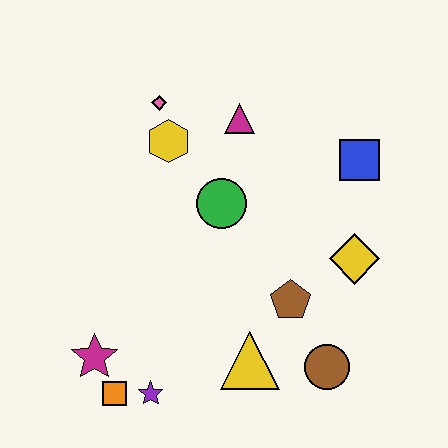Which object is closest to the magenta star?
The orange square is closest to the magenta star.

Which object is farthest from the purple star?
The blue square is farthest from the purple star.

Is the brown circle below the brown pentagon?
Yes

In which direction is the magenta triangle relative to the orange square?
The magenta triangle is above the orange square.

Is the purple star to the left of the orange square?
No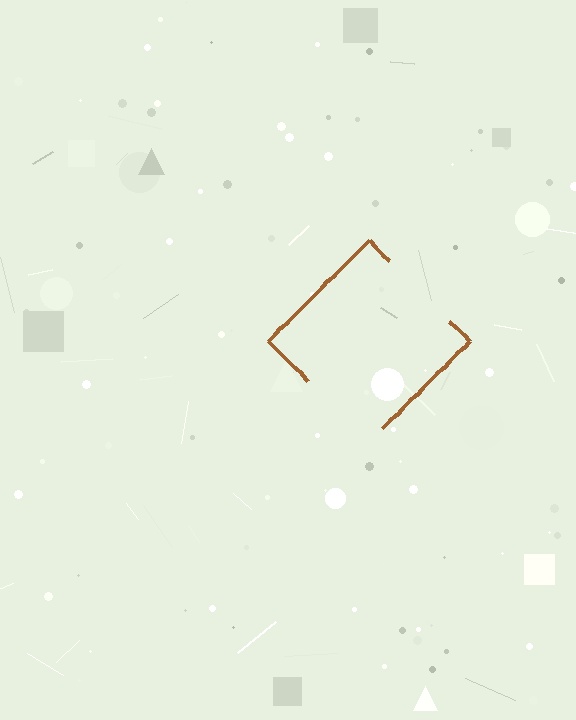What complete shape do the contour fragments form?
The contour fragments form a diamond.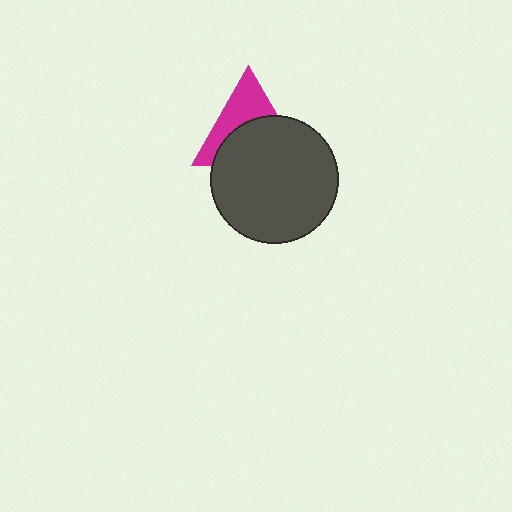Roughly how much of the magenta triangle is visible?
A small part of it is visible (roughly 44%).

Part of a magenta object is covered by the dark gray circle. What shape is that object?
It is a triangle.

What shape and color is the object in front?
The object in front is a dark gray circle.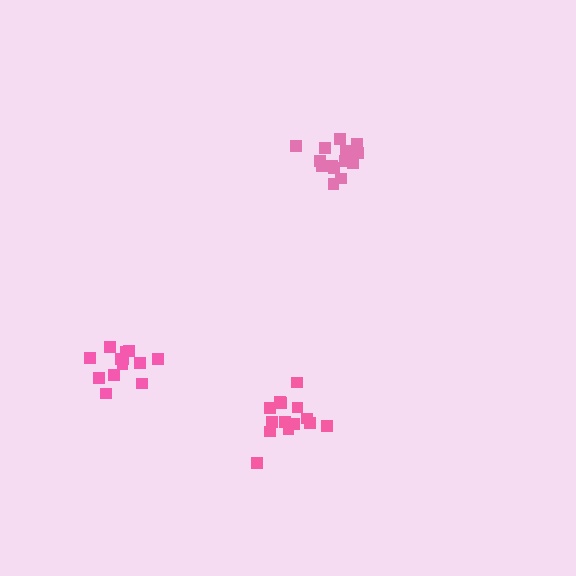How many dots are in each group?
Group 1: 15 dots, Group 2: 13 dots, Group 3: 14 dots (42 total).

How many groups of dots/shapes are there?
There are 3 groups.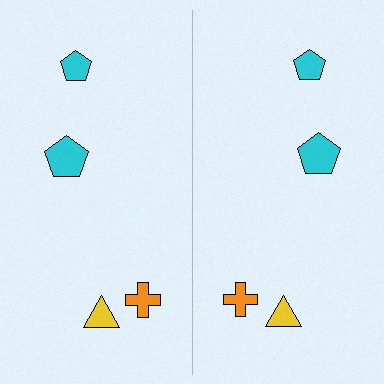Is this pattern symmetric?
Yes, this pattern has bilateral (reflection) symmetry.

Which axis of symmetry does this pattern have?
The pattern has a vertical axis of symmetry running through the center of the image.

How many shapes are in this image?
There are 8 shapes in this image.